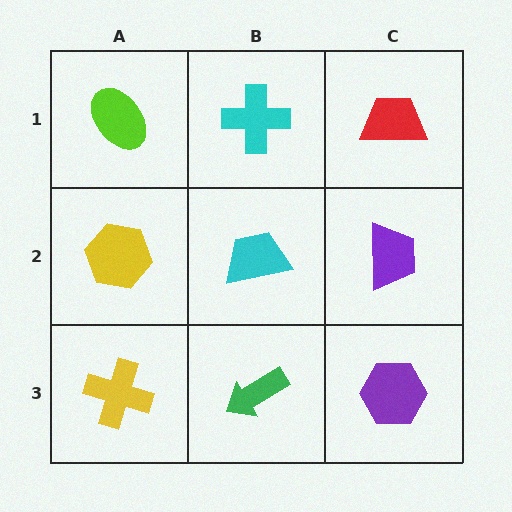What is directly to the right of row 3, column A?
A green arrow.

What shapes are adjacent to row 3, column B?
A cyan trapezoid (row 2, column B), a yellow cross (row 3, column A), a purple hexagon (row 3, column C).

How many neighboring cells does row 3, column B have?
3.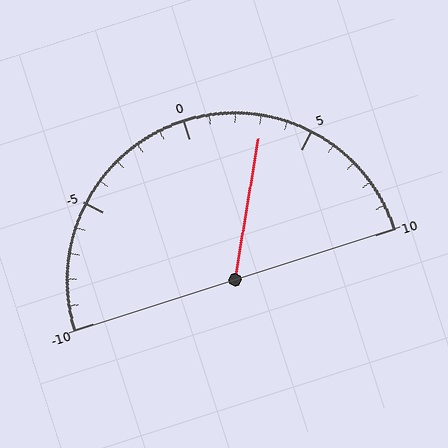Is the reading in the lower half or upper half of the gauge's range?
The reading is in the upper half of the range (-10 to 10).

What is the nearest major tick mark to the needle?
The nearest major tick mark is 5.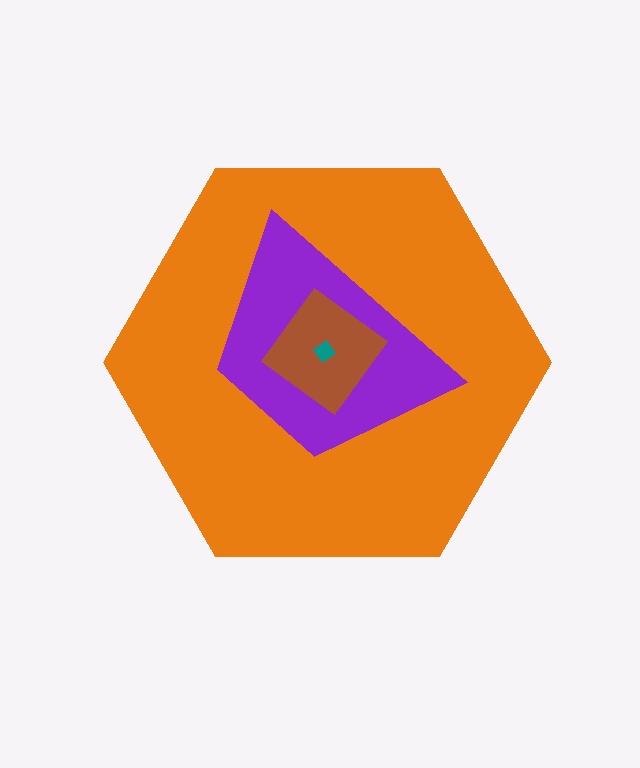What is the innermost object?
The teal diamond.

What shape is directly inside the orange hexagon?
The purple trapezoid.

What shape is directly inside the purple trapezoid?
The brown diamond.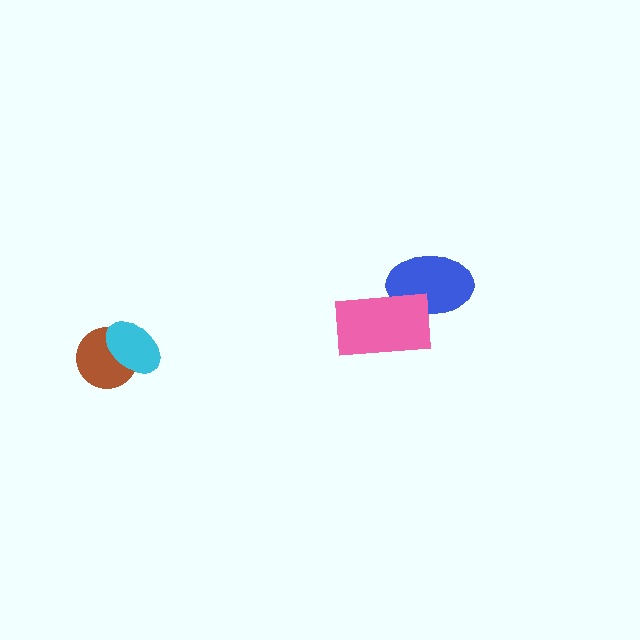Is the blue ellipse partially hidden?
Yes, it is partially covered by another shape.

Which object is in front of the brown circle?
The cyan ellipse is in front of the brown circle.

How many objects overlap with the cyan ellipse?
1 object overlaps with the cyan ellipse.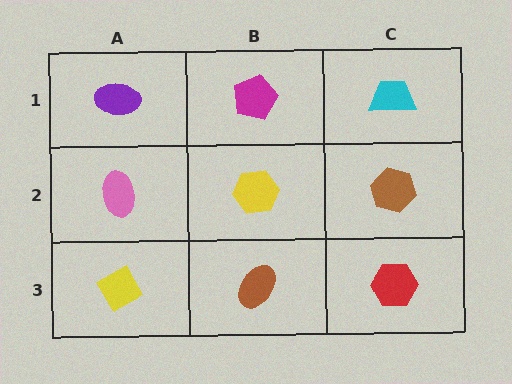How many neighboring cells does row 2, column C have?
3.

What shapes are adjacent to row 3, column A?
A pink ellipse (row 2, column A), a brown ellipse (row 3, column B).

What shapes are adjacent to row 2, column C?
A cyan trapezoid (row 1, column C), a red hexagon (row 3, column C), a yellow hexagon (row 2, column B).